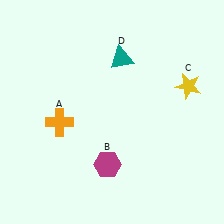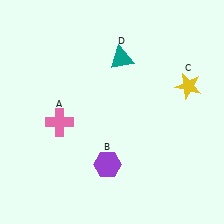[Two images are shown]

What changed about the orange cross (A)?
In Image 1, A is orange. In Image 2, it changed to pink.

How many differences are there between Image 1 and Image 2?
There are 2 differences between the two images.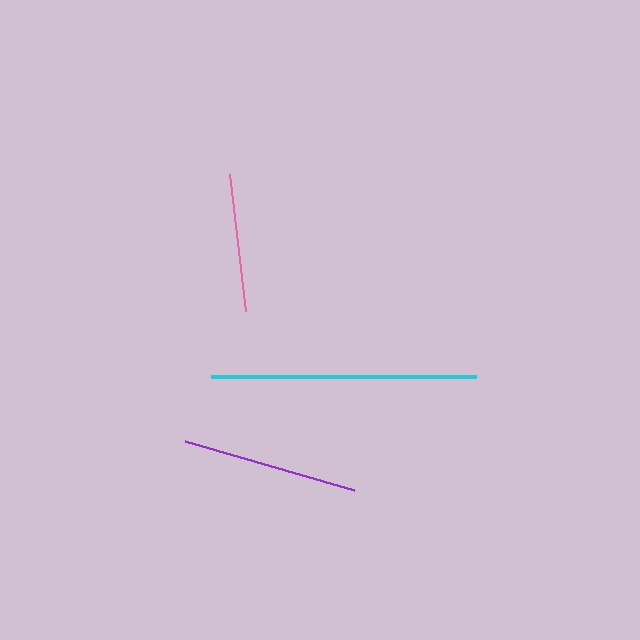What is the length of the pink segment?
The pink segment is approximately 139 pixels long.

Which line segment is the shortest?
The pink line is the shortest at approximately 139 pixels.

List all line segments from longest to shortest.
From longest to shortest: cyan, purple, pink.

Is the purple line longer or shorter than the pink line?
The purple line is longer than the pink line.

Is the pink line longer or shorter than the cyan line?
The cyan line is longer than the pink line.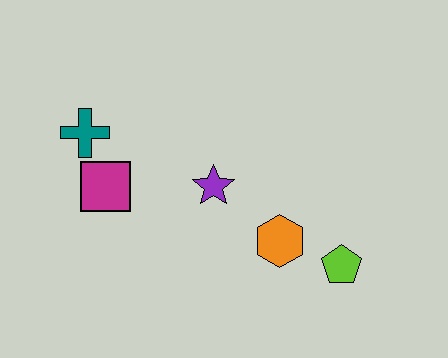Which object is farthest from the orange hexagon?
The teal cross is farthest from the orange hexagon.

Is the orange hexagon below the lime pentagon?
No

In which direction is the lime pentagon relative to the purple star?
The lime pentagon is to the right of the purple star.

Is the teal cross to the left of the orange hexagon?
Yes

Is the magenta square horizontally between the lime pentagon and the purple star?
No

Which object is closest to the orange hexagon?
The lime pentagon is closest to the orange hexagon.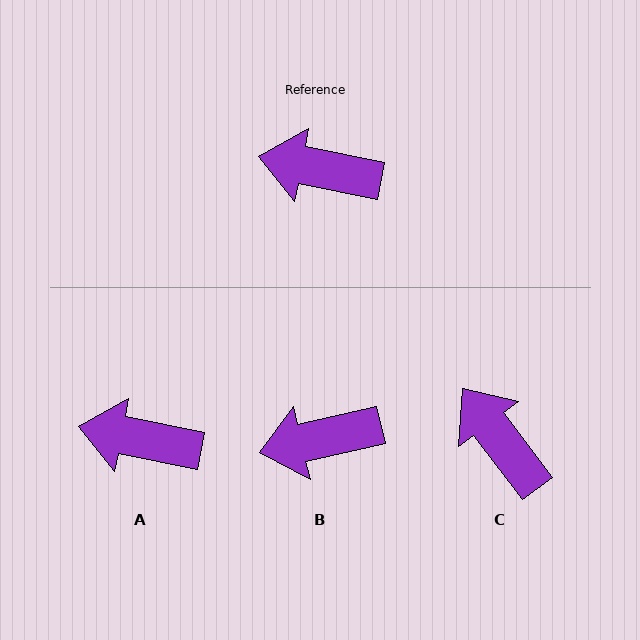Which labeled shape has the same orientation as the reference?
A.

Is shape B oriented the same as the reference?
No, it is off by about 24 degrees.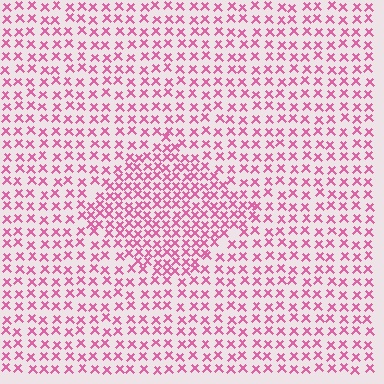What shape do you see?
I see a diamond.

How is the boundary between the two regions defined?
The boundary is defined by a change in element density (approximately 1.7x ratio). All elements are the same color, size, and shape.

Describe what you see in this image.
The image contains small pink elements arranged at two different densities. A diamond-shaped region is visible where the elements are more densely packed than the surrounding area.